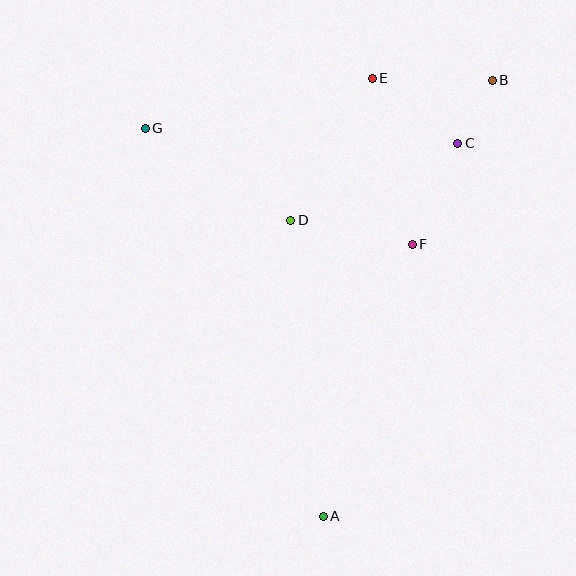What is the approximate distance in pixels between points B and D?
The distance between B and D is approximately 245 pixels.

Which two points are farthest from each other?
Points A and B are farthest from each other.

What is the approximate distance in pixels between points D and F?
The distance between D and F is approximately 124 pixels.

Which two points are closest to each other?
Points B and C are closest to each other.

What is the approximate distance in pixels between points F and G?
The distance between F and G is approximately 291 pixels.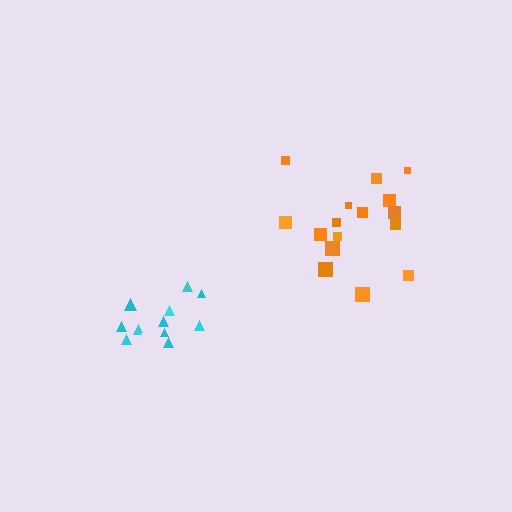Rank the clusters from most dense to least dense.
cyan, orange.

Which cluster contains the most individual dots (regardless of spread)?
Orange (16).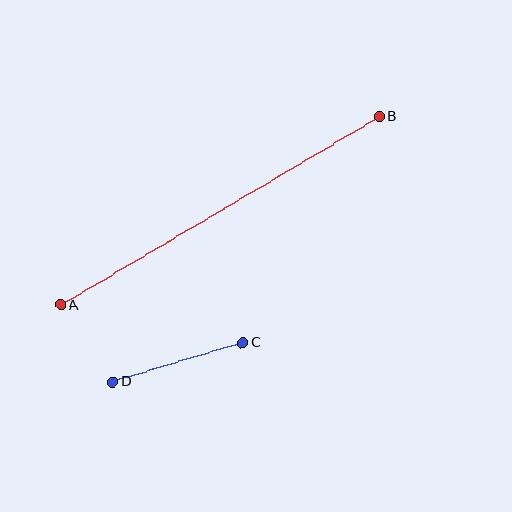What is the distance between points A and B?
The distance is approximately 370 pixels.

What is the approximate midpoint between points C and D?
The midpoint is at approximately (178, 362) pixels.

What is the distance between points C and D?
The distance is approximately 136 pixels.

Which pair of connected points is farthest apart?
Points A and B are farthest apart.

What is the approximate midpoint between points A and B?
The midpoint is at approximately (220, 211) pixels.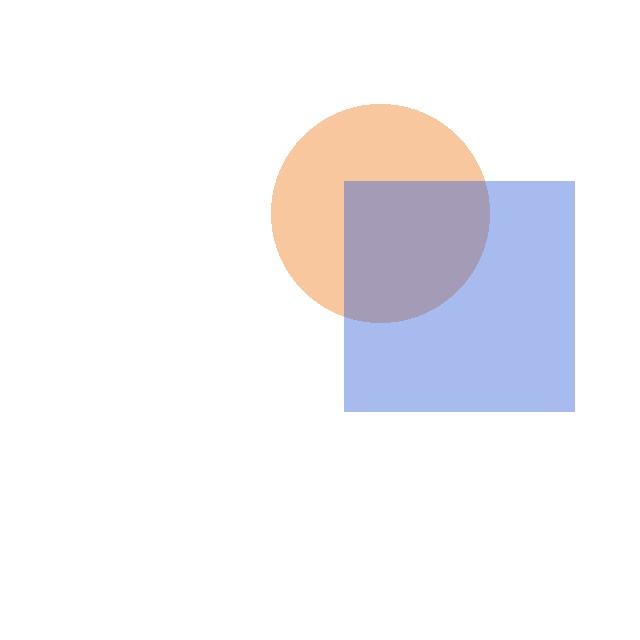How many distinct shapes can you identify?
There are 2 distinct shapes: an orange circle, a blue square.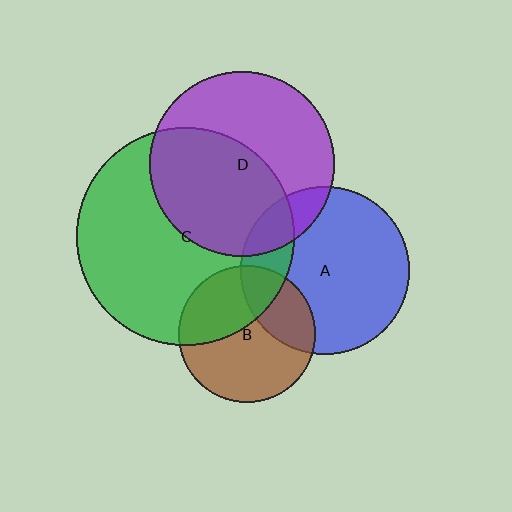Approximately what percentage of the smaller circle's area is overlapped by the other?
Approximately 15%.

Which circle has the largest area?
Circle C (green).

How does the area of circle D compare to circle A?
Approximately 1.2 times.